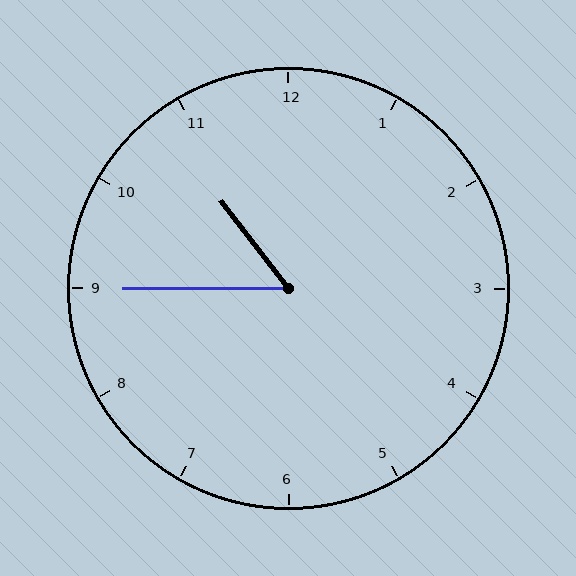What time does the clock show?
10:45.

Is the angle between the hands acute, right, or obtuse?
It is acute.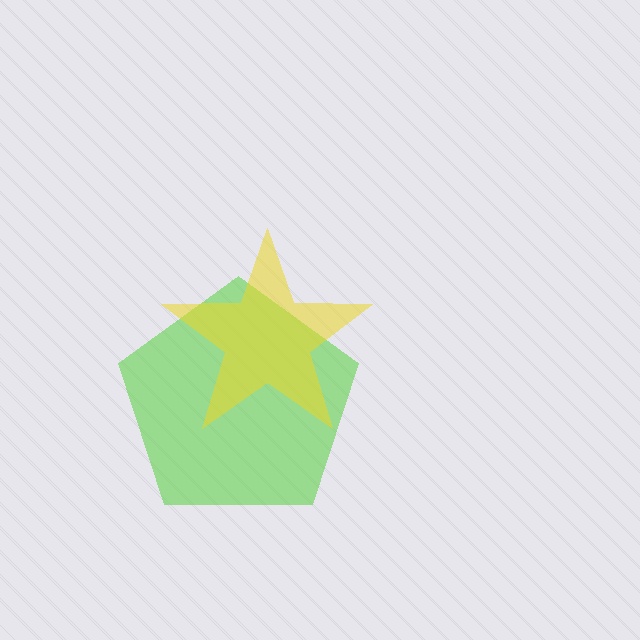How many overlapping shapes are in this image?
There are 2 overlapping shapes in the image.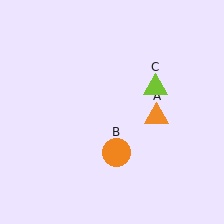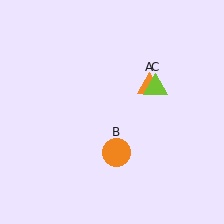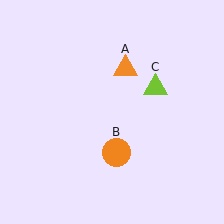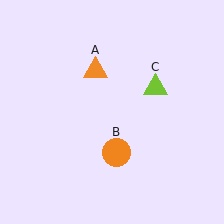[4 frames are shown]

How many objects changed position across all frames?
1 object changed position: orange triangle (object A).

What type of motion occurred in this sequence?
The orange triangle (object A) rotated counterclockwise around the center of the scene.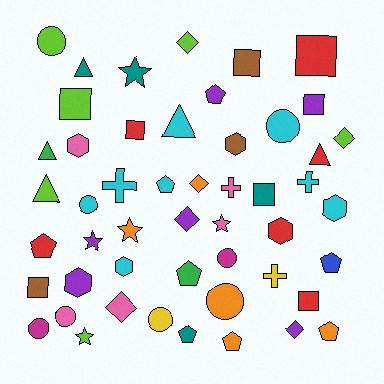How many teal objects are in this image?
There are 4 teal objects.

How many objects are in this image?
There are 50 objects.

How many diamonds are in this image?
There are 6 diamonds.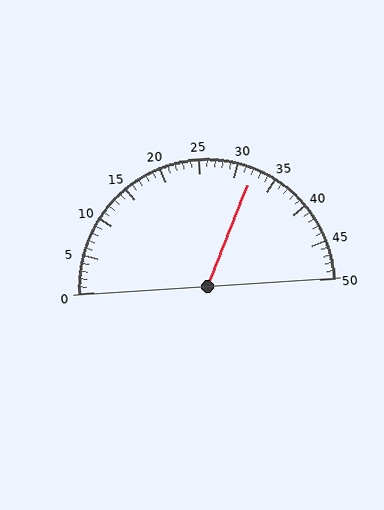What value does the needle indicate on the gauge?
The needle indicates approximately 32.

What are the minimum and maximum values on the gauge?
The gauge ranges from 0 to 50.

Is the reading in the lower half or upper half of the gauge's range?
The reading is in the upper half of the range (0 to 50).